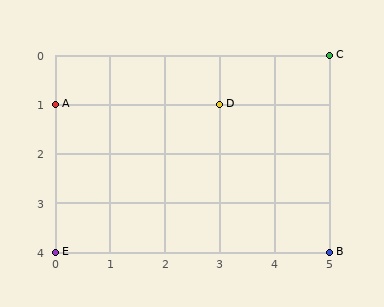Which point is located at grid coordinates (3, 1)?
Point D is at (3, 1).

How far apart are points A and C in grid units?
Points A and C are 5 columns and 1 row apart (about 5.1 grid units diagonally).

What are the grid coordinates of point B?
Point B is at grid coordinates (5, 4).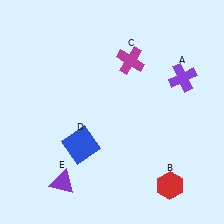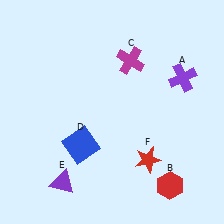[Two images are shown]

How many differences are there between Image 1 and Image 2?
There is 1 difference between the two images.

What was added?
A red star (F) was added in Image 2.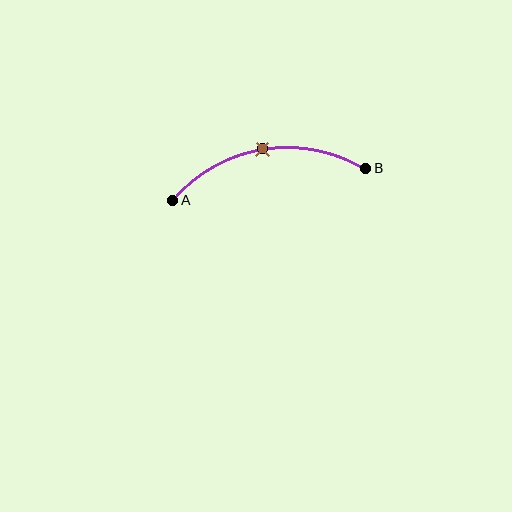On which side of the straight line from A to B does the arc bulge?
The arc bulges above the straight line connecting A and B.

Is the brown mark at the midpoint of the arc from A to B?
Yes. The brown mark lies on the arc at equal arc-length from both A and B — it is the arc midpoint.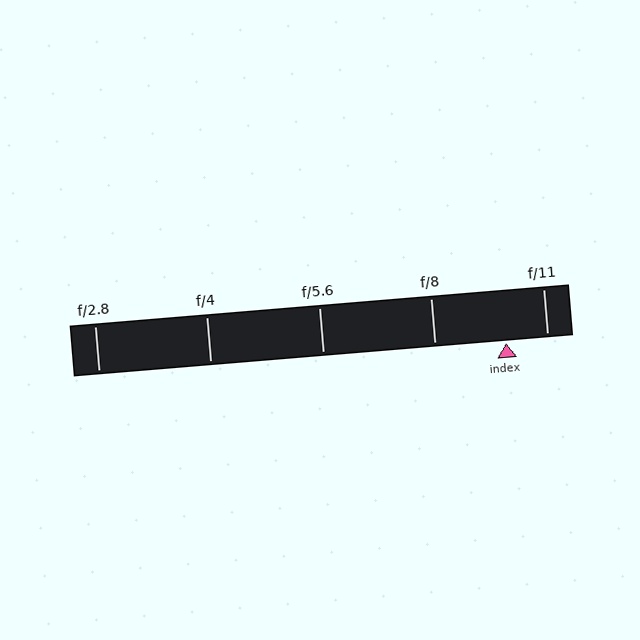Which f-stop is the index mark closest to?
The index mark is closest to f/11.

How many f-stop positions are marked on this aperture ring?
There are 5 f-stop positions marked.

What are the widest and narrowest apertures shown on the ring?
The widest aperture shown is f/2.8 and the narrowest is f/11.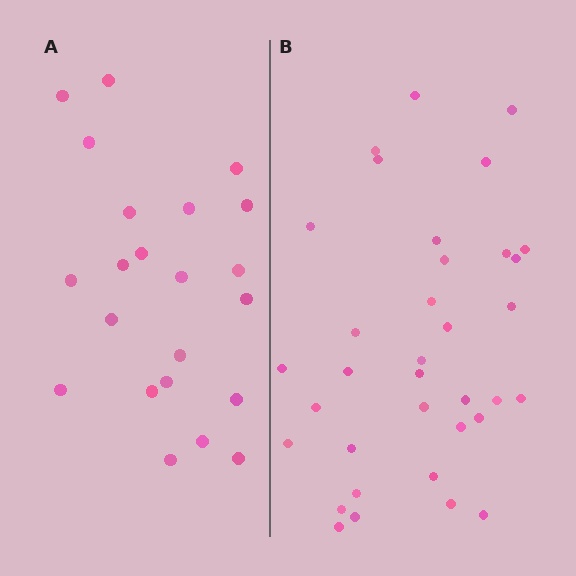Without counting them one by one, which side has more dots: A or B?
Region B (the right region) has more dots.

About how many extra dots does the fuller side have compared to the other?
Region B has approximately 15 more dots than region A.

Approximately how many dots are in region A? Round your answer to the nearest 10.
About 20 dots. (The exact count is 22, which rounds to 20.)